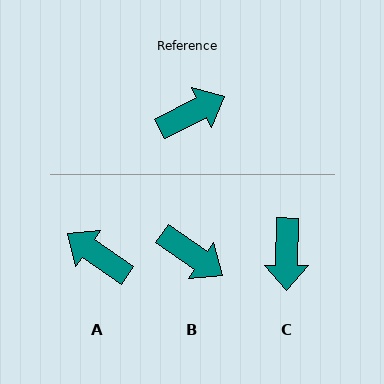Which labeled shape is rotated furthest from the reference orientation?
A, about 119 degrees away.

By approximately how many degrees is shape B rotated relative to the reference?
Approximately 61 degrees clockwise.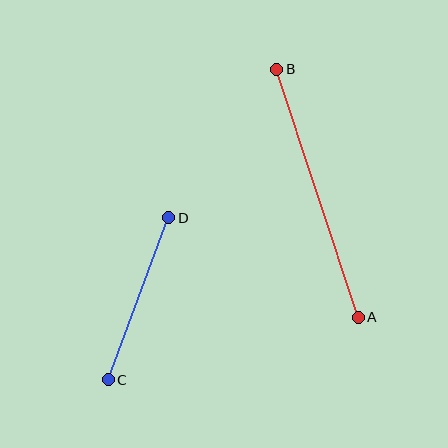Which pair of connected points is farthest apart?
Points A and B are farthest apart.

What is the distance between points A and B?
The distance is approximately 261 pixels.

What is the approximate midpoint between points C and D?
The midpoint is at approximately (138, 299) pixels.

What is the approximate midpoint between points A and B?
The midpoint is at approximately (317, 193) pixels.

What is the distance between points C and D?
The distance is approximately 173 pixels.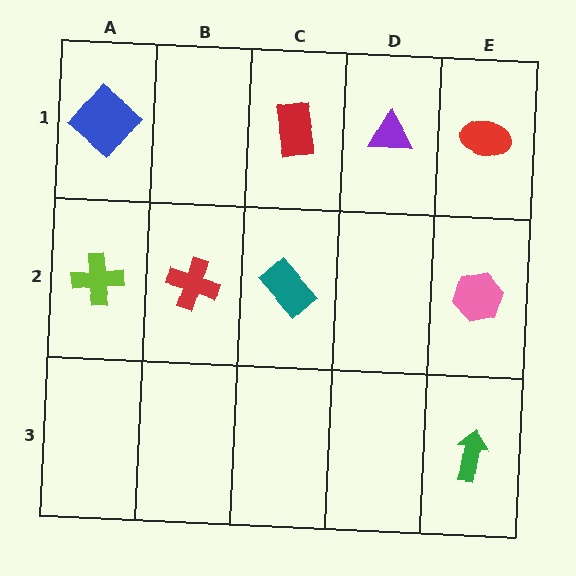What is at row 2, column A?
A lime cross.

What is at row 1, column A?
A blue diamond.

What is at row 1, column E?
A red ellipse.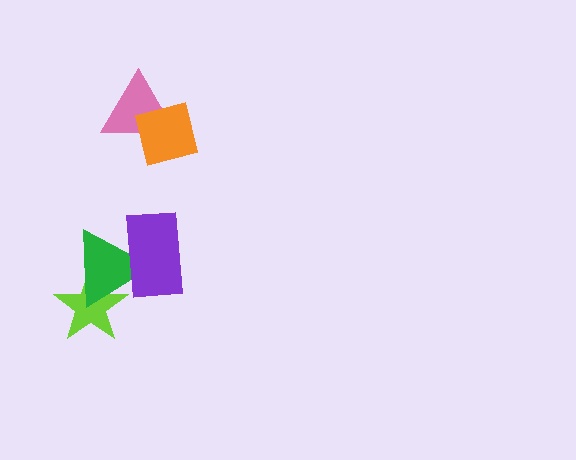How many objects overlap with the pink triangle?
1 object overlaps with the pink triangle.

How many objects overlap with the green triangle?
2 objects overlap with the green triangle.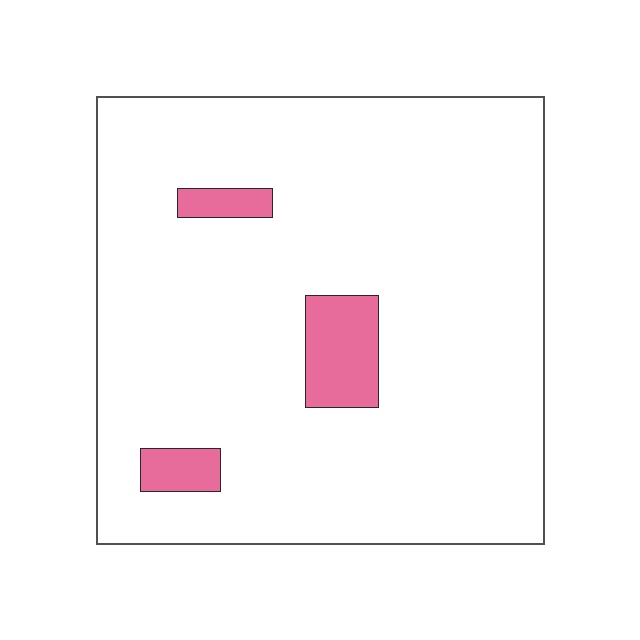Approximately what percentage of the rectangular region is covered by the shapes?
Approximately 5%.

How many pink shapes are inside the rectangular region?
3.